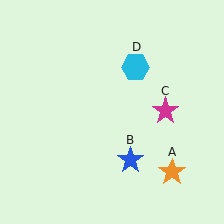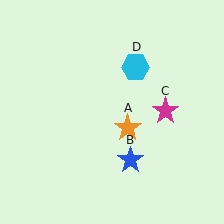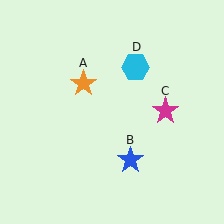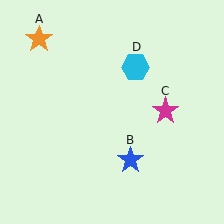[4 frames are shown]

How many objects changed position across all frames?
1 object changed position: orange star (object A).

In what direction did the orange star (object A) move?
The orange star (object A) moved up and to the left.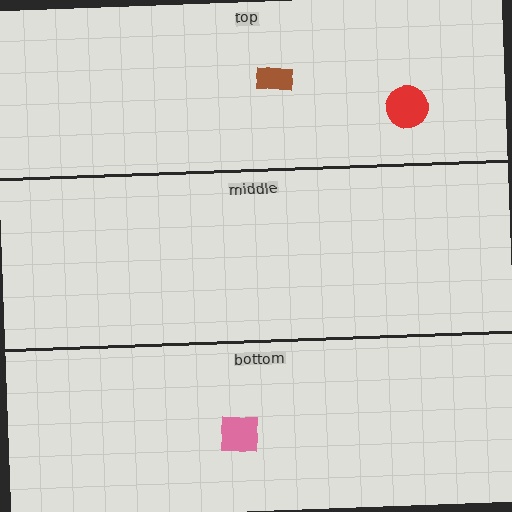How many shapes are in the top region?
2.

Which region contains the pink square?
The bottom region.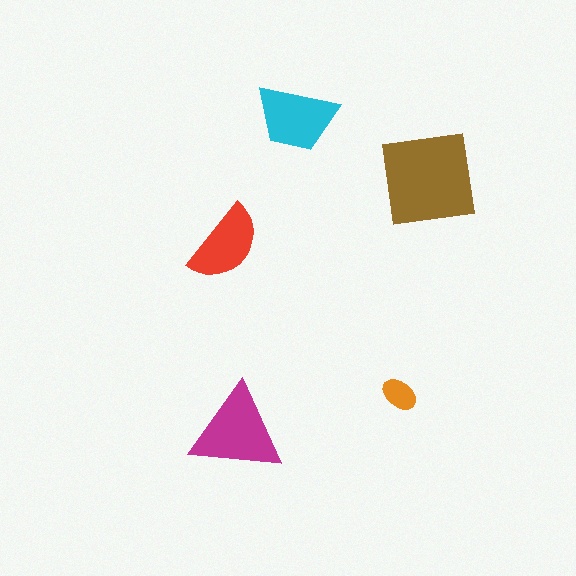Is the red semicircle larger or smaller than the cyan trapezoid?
Smaller.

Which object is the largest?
The brown square.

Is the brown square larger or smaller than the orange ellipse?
Larger.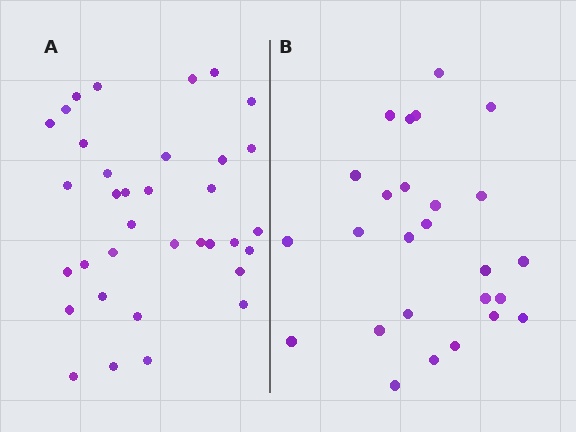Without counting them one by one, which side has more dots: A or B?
Region A (the left region) has more dots.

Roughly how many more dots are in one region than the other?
Region A has roughly 8 or so more dots than region B.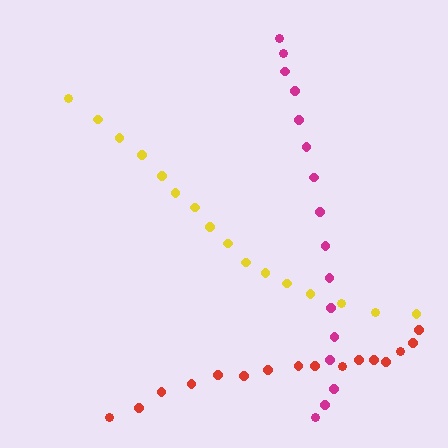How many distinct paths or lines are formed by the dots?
There are 3 distinct paths.